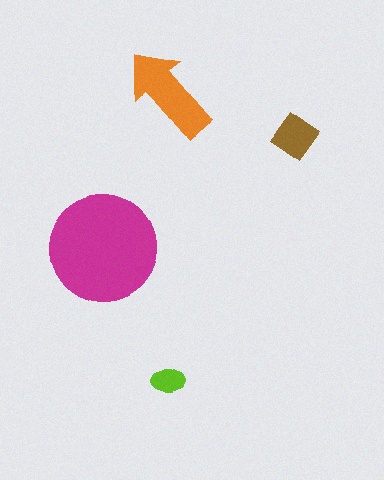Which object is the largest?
The magenta circle.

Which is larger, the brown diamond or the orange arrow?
The orange arrow.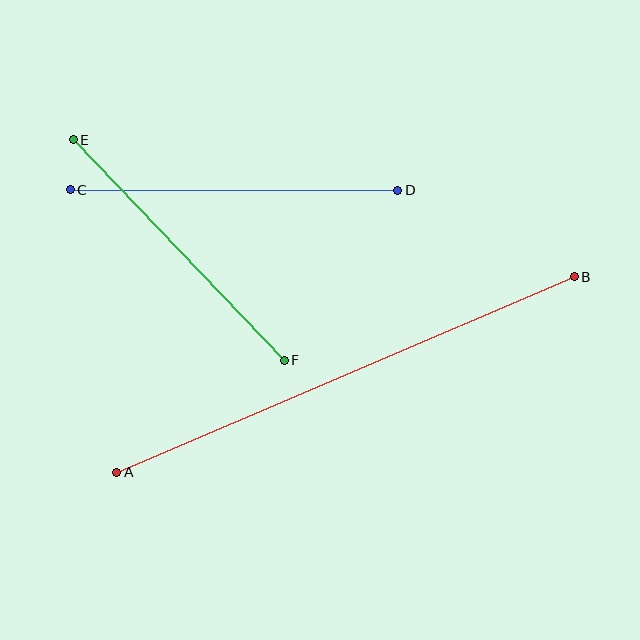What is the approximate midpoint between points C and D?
The midpoint is at approximately (234, 190) pixels.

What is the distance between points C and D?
The distance is approximately 328 pixels.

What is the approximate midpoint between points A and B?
The midpoint is at approximately (345, 374) pixels.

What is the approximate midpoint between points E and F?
The midpoint is at approximately (179, 250) pixels.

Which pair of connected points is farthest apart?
Points A and B are farthest apart.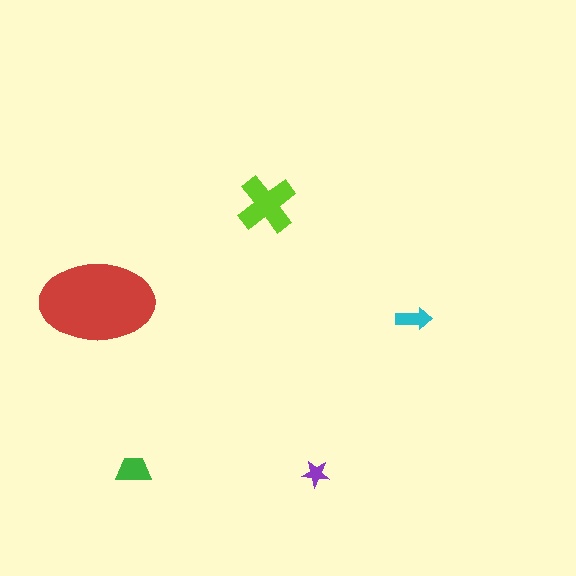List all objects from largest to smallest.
The red ellipse, the lime cross, the green trapezoid, the cyan arrow, the purple star.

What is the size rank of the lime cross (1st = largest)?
2nd.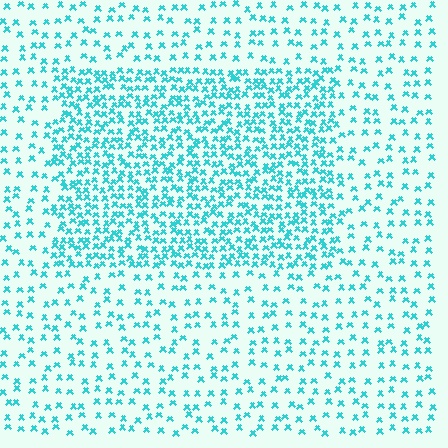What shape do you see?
I see a rectangle.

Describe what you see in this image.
The image contains small cyan elements arranged at two different densities. A rectangle-shaped region is visible where the elements are more densely packed than the surrounding area.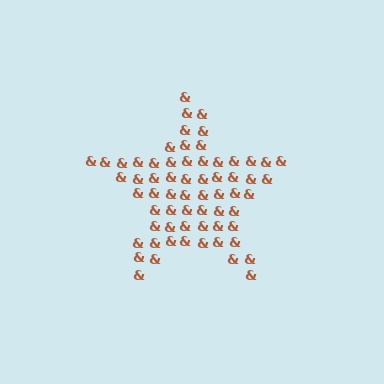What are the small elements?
The small elements are ampersands.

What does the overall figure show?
The overall figure shows a star.